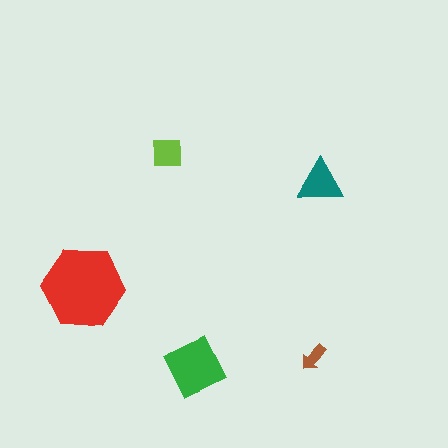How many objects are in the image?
There are 5 objects in the image.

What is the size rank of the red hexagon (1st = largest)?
1st.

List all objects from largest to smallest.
The red hexagon, the green diamond, the teal triangle, the lime square, the brown arrow.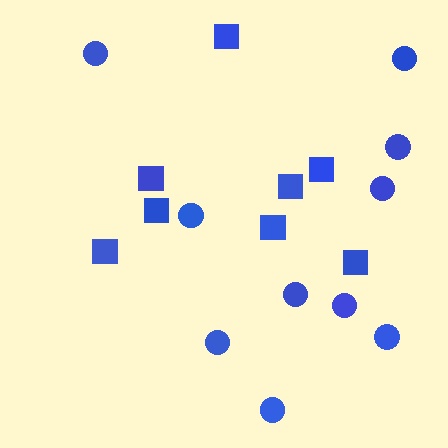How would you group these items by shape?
There are 2 groups: one group of circles (10) and one group of squares (8).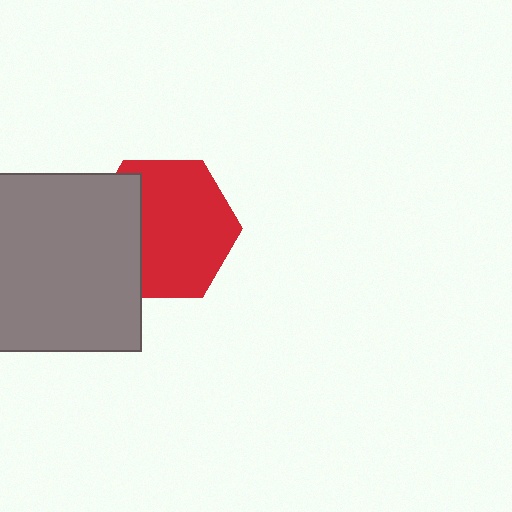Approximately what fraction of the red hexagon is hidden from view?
Roughly 30% of the red hexagon is hidden behind the gray square.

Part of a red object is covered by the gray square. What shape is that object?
It is a hexagon.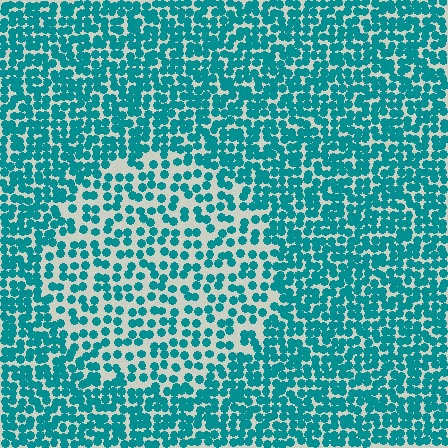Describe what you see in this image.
The image contains small teal elements arranged at two different densities. A circle-shaped region is visible where the elements are less densely packed than the surrounding area.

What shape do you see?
I see a circle.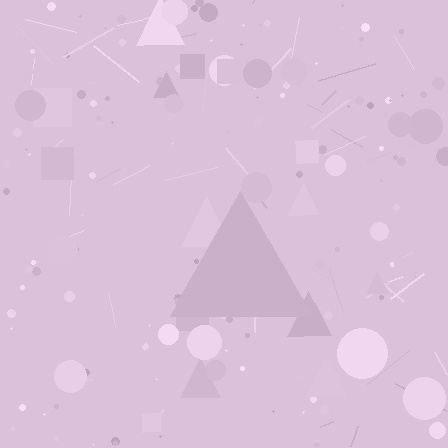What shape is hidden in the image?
A triangle is hidden in the image.